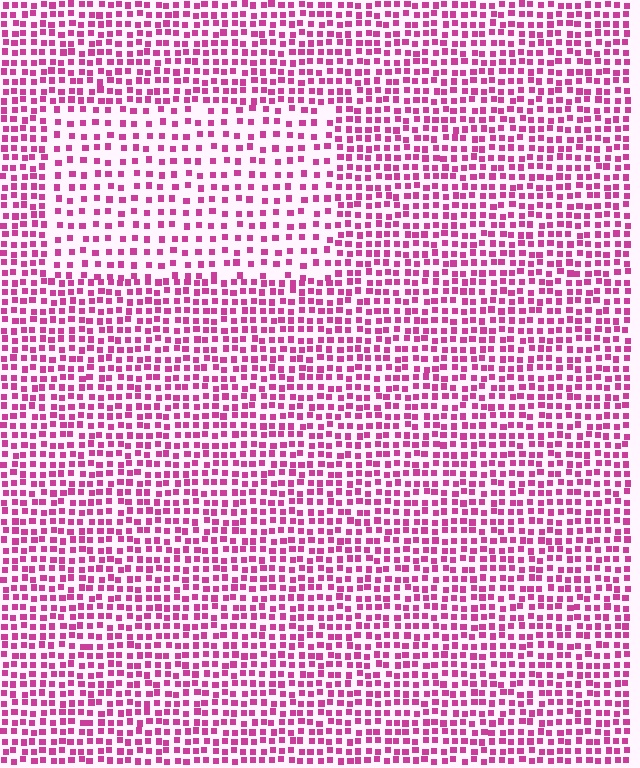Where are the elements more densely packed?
The elements are more densely packed outside the rectangle boundary.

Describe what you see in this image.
The image contains small magenta elements arranged at two different densities. A rectangle-shaped region is visible where the elements are less densely packed than the surrounding area.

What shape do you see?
I see a rectangle.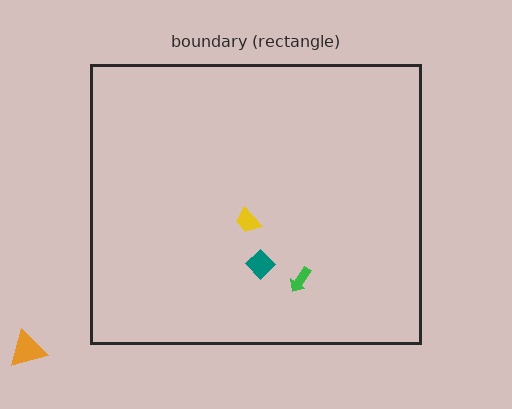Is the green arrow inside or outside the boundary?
Inside.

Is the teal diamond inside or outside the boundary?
Inside.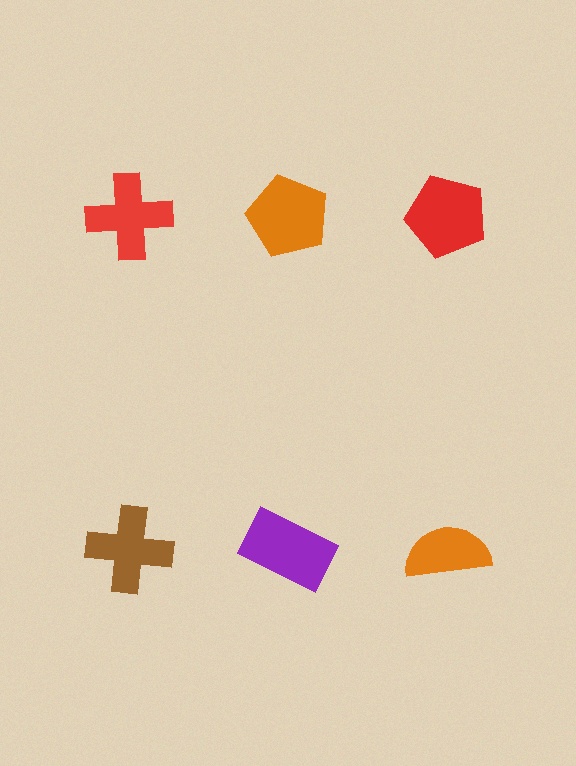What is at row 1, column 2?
An orange pentagon.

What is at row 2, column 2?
A purple rectangle.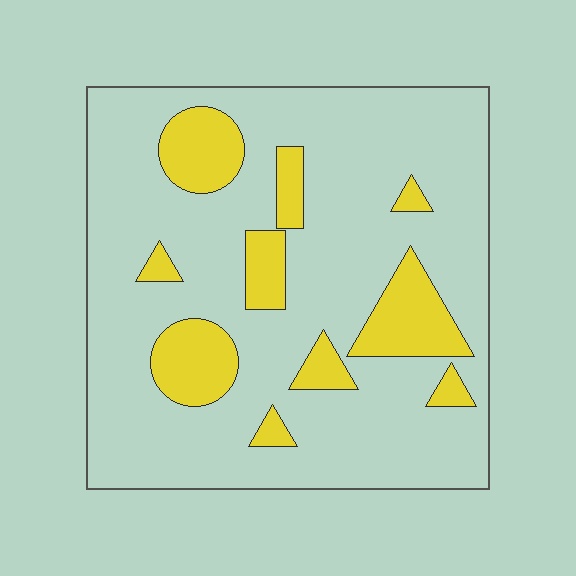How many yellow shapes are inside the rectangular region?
10.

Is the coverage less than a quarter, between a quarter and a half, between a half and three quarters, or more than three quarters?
Less than a quarter.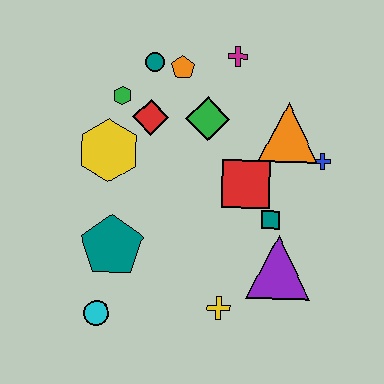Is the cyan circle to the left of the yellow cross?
Yes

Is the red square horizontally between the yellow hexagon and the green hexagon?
No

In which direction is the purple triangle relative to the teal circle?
The purple triangle is below the teal circle.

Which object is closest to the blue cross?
The orange triangle is closest to the blue cross.